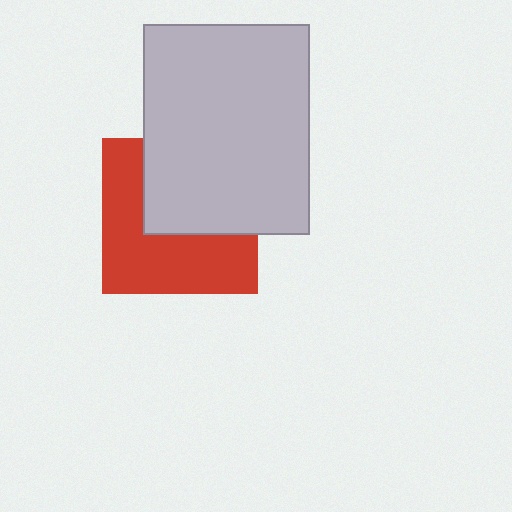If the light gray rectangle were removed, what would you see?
You would see the complete red square.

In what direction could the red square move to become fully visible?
The red square could move down. That would shift it out from behind the light gray rectangle entirely.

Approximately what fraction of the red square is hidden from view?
Roughly 46% of the red square is hidden behind the light gray rectangle.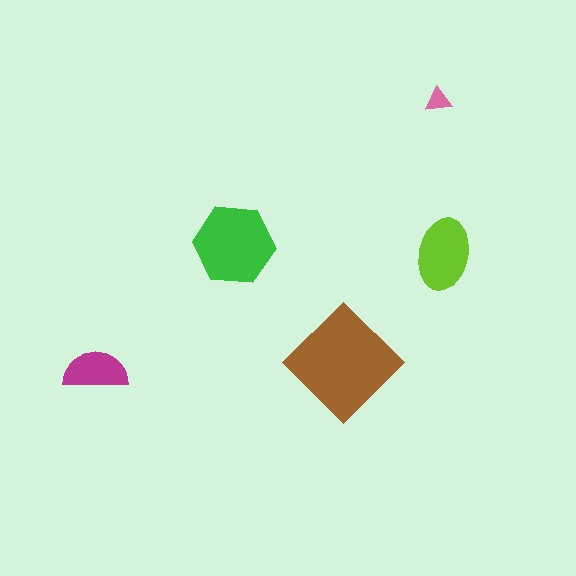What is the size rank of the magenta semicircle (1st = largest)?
4th.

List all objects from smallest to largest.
The pink triangle, the magenta semicircle, the lime ellipse, the green hexagon, the brown diamond.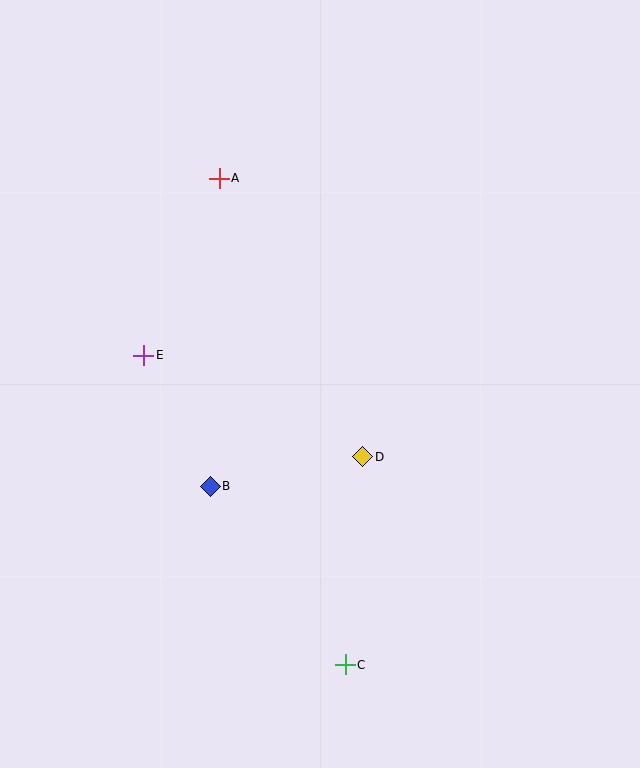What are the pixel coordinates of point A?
Point A is at (219, 178).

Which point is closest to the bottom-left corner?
Point B is closest to the bottom-left corner.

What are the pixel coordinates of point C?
Point C is at (345, 665).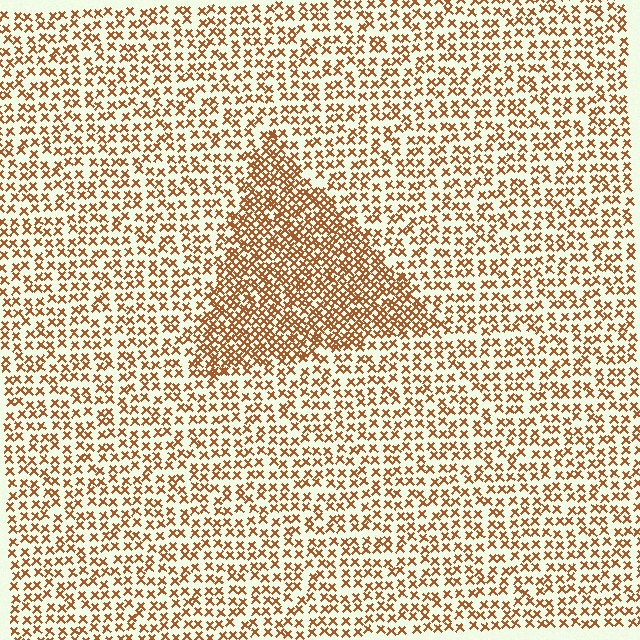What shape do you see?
I see a triangle.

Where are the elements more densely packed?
The elements are more densely packed inside the triangle boundary.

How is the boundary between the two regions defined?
The boundary is defined by a change in element density (approximately 2.0x ratio). All elements are the same color, size, and shape.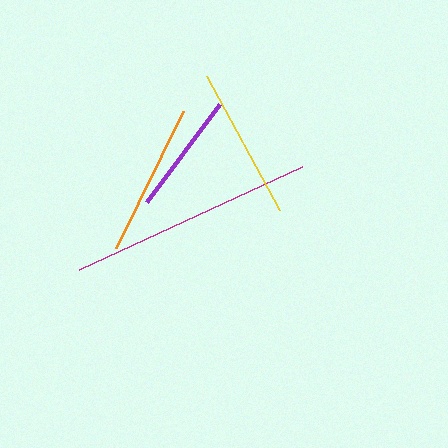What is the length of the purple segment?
The purple segment is approximately 122 pixels long.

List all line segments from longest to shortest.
From longest to shortest: magenta, orange, yellow, purple.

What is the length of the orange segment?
The orange segment is approximately 153 pixels long.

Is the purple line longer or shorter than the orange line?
The orange line is longer than the purple line.